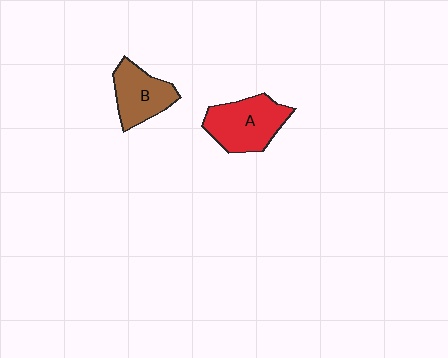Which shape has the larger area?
Shape A (red).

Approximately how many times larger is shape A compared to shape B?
Approximately 1.3 times.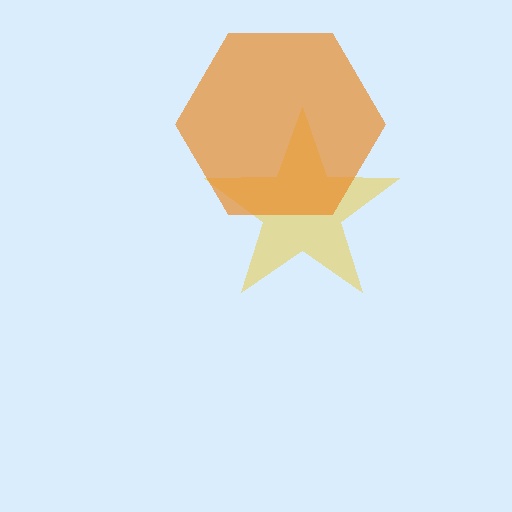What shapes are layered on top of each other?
The layered shapes are: a yellow star, an orange hexagon.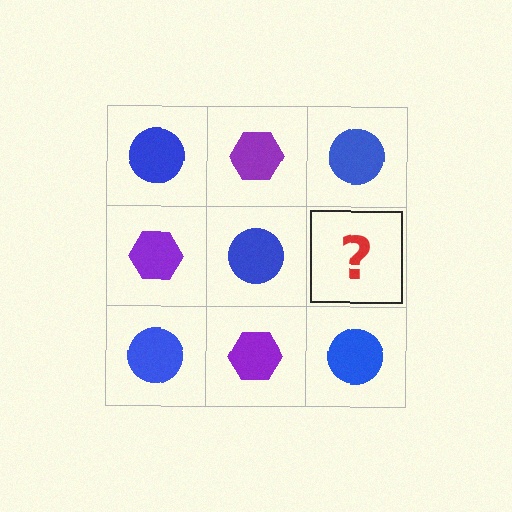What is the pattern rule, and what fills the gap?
The rule is that it alternates blue circle and purple hexagon in a checkerboard pattern. The gap should be filled with a purple hexagon.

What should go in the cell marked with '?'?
The missing cell should contain a purple hexagon.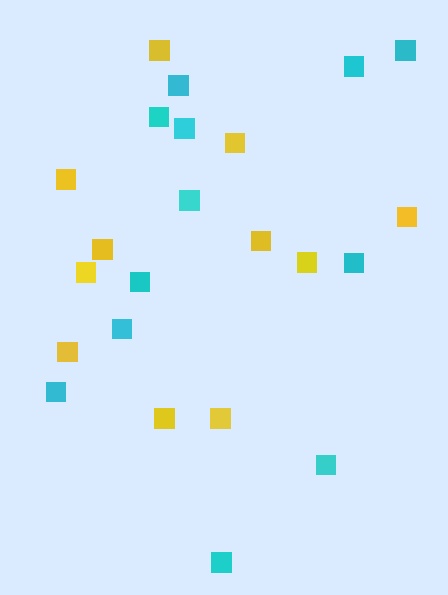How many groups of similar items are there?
There are 2 groups: one group of yellow squares (11) and one group of cyan squares (12).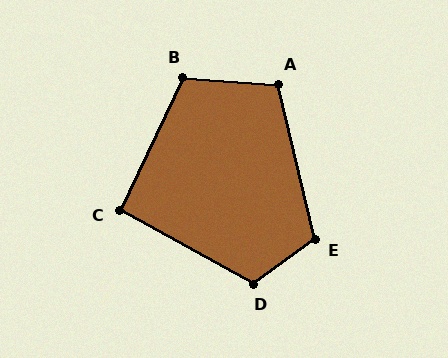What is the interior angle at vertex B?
Approximately 112 degrees (obtuse).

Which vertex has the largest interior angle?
D, at approximately 115 degrees.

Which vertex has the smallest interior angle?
C, at approximately 93 degrees.